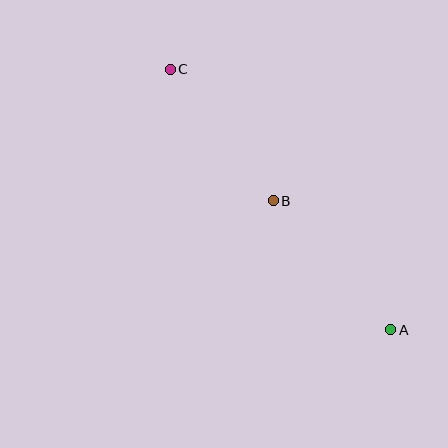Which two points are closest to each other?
Points B and C are closest to each other.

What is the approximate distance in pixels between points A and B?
The distance between A and B is approximately 174 pixels.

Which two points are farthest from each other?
Points A and C are farthest from each other.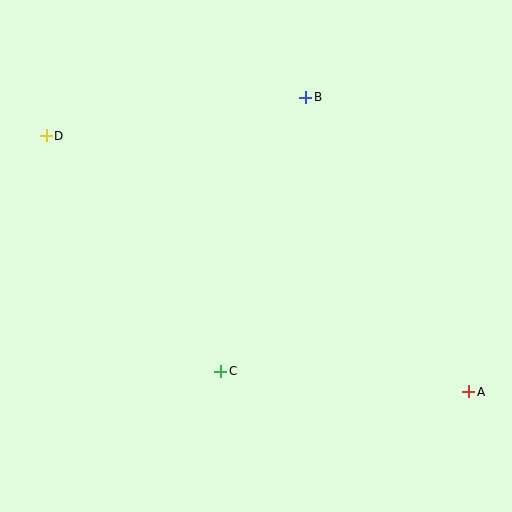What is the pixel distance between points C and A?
The distance between C and A is 249 pixels.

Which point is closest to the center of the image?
Point C at (221, 371) is closest to the center.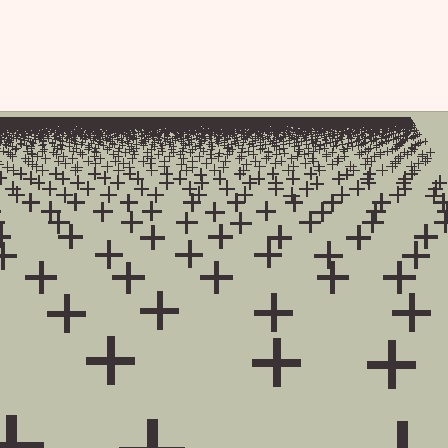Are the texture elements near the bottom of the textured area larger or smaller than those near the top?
Larger. Near the bottom, elements are closer to the viewer and appear at a bigger on-screen size.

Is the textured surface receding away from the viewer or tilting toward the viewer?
The surface is receding away from the viewer. Texture elements get smaller and denser toward the top.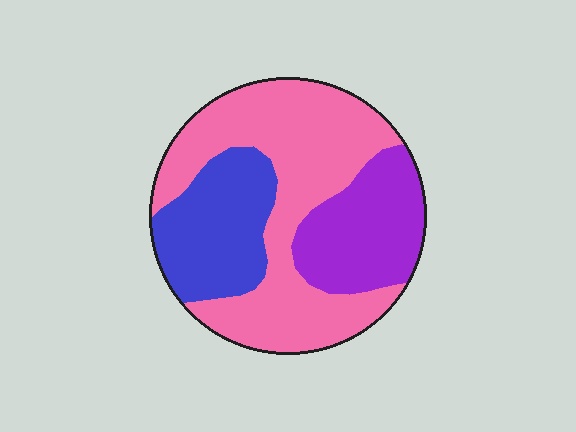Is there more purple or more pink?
Pink.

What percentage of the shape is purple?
Purple covers roughly 25% of the shape.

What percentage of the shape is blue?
Blue takes up about one quarter (1/4) of the shape.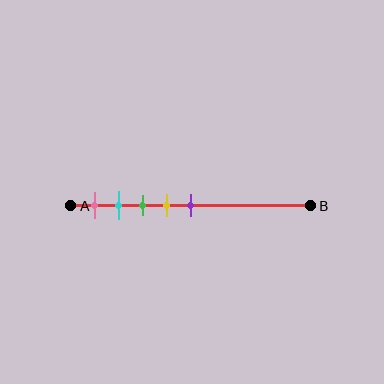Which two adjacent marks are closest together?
The cyan and green marks are the closest adjacent pair.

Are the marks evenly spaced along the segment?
Yes, the marks are approximately evenly spaced.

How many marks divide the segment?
There are 5 marks dividing the segment.